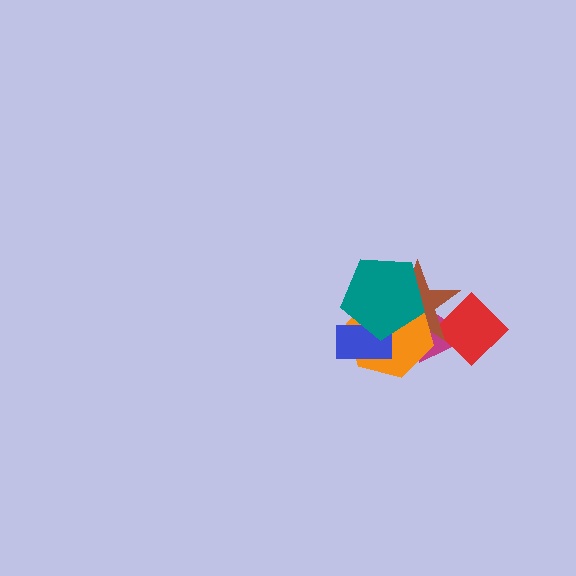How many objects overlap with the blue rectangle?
3 objects overlap with the blue rectangle.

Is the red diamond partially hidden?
Yes, it is partially covered by another shape.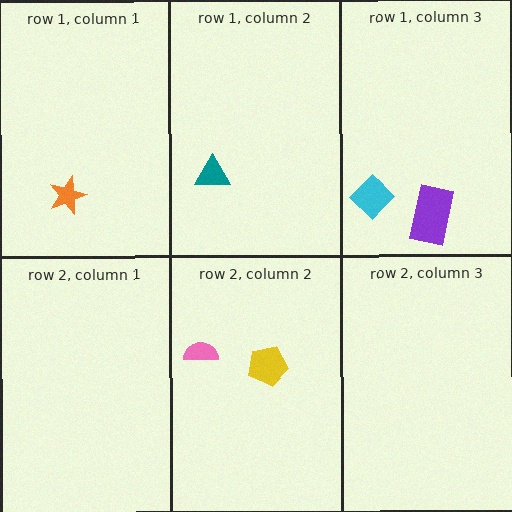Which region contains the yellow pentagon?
The row 2, column 2 region.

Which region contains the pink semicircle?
The row 2, column 2 region.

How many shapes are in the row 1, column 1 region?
1.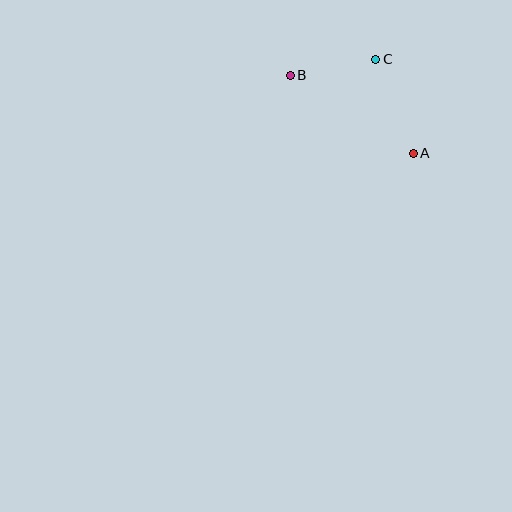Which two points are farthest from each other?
Points A and B are farthest from each other.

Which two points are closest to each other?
Points B and C are closest to each other.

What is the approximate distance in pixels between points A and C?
The distance between A and C is approximately 101 pixels.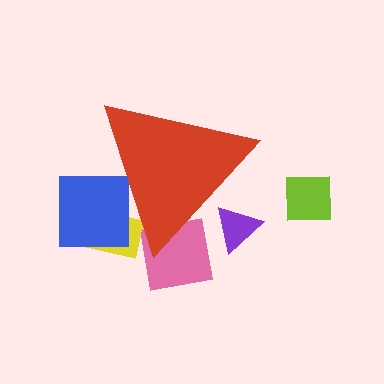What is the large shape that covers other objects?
A red triangle.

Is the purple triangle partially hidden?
Yes, the purple triangle is partially hidden behind the red triangle.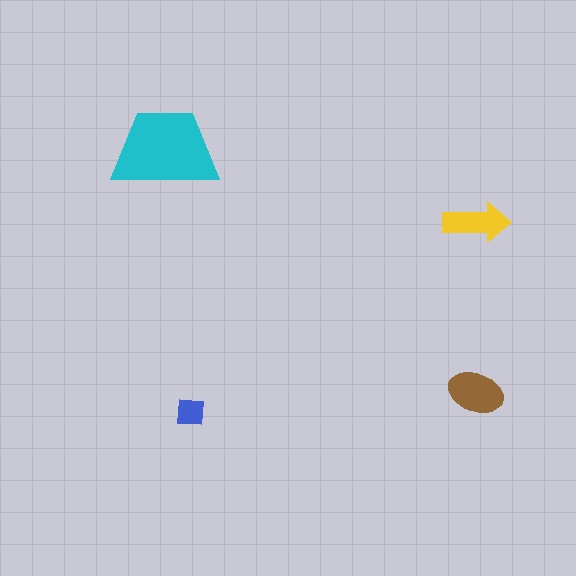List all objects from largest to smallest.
The cyan trapezoid, the brown ellipse, the yellow arrow, the blue square.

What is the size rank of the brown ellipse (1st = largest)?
2nd.